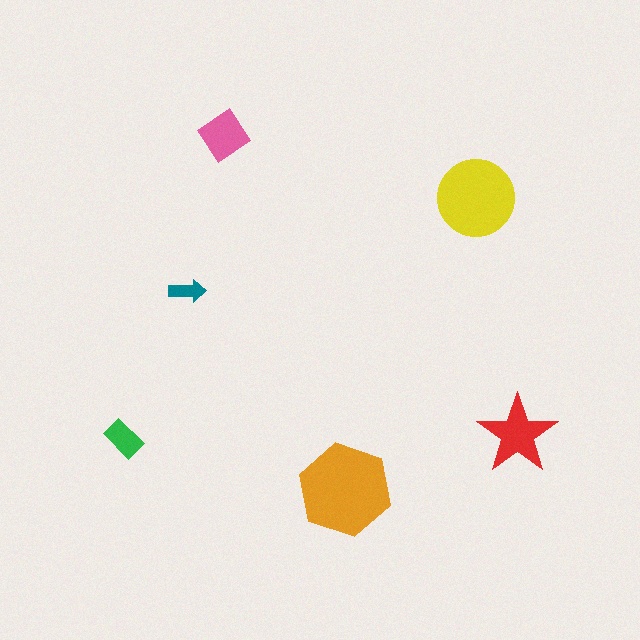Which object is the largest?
The orange hexagon.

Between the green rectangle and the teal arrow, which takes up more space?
The green rectangle.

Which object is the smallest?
The teal arrow.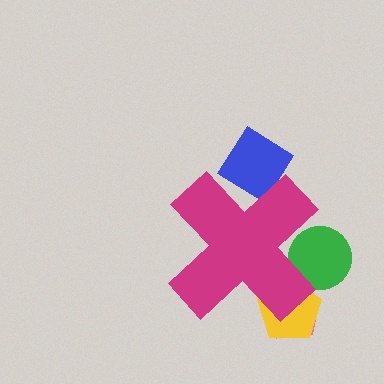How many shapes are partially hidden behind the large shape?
4 shapes are partially hidden.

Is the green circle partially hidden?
Yes, the green circle is partially hidden behind the magenta cross.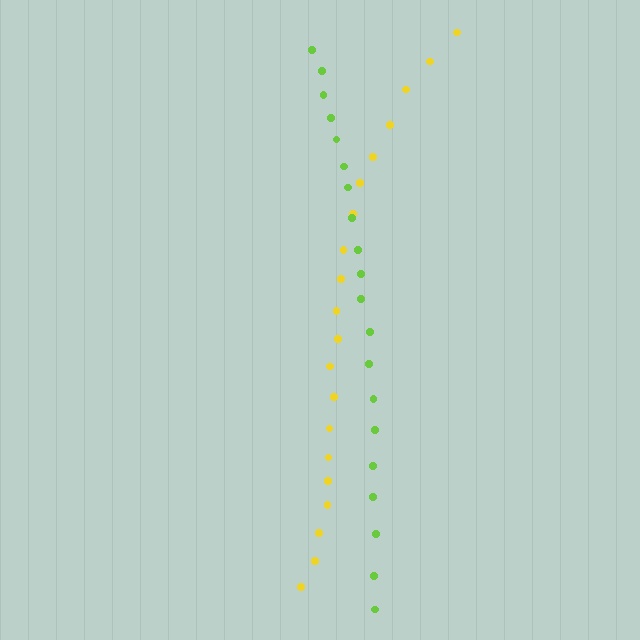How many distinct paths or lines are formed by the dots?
There are 2 distinct paths.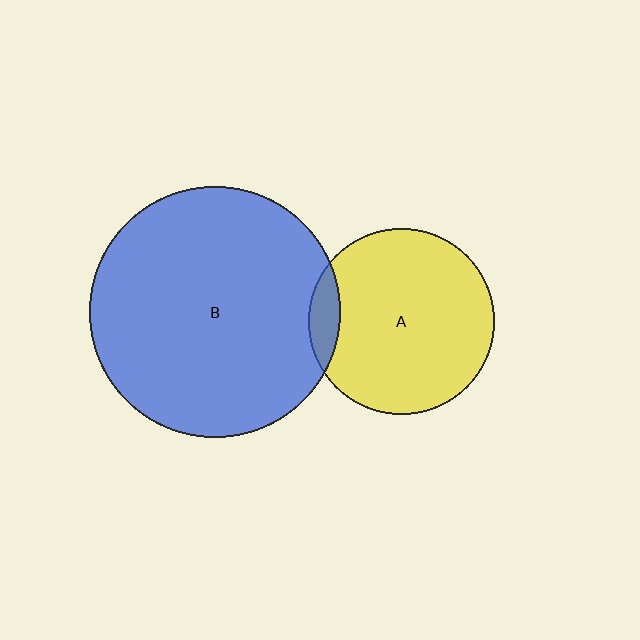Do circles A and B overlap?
Yes.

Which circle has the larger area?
Circle B (blue).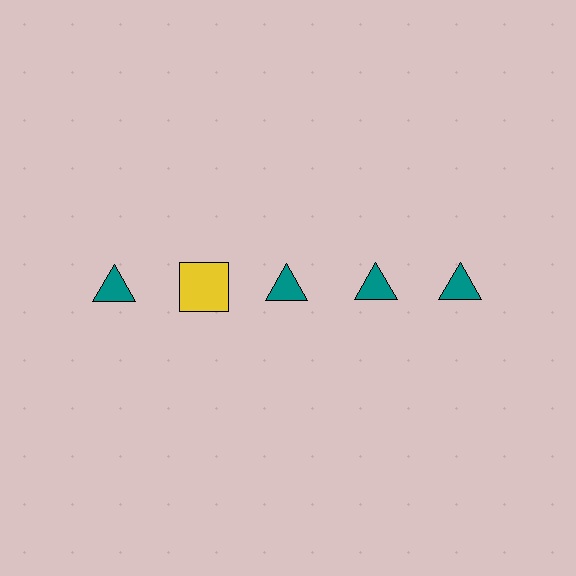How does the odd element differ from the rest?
It differs in both color (yellow instead of teal) and shape (square instead of triangle).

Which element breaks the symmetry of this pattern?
The yellow square in the top row, second from left column breaks the symmetry. All other shapes are teal triangles.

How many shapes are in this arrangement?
There are 5 shapes arranged in a grid pattern.